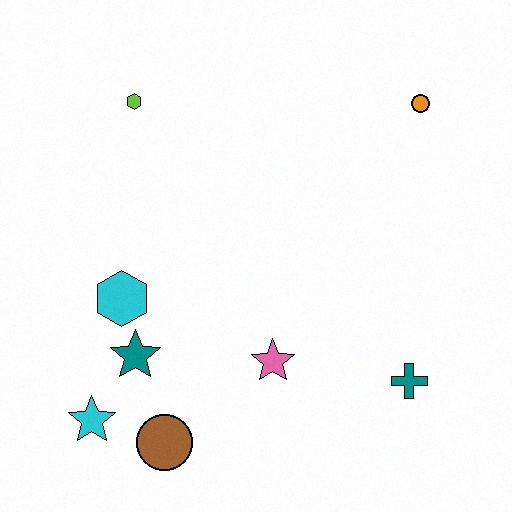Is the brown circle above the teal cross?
No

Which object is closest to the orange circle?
The teal cross is closest to the orange circle.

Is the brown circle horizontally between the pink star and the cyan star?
Yes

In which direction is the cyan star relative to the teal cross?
The cyan star is to the left of the teal cross.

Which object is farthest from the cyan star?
The orange circle is farthest from the cyan star.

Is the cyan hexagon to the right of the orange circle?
No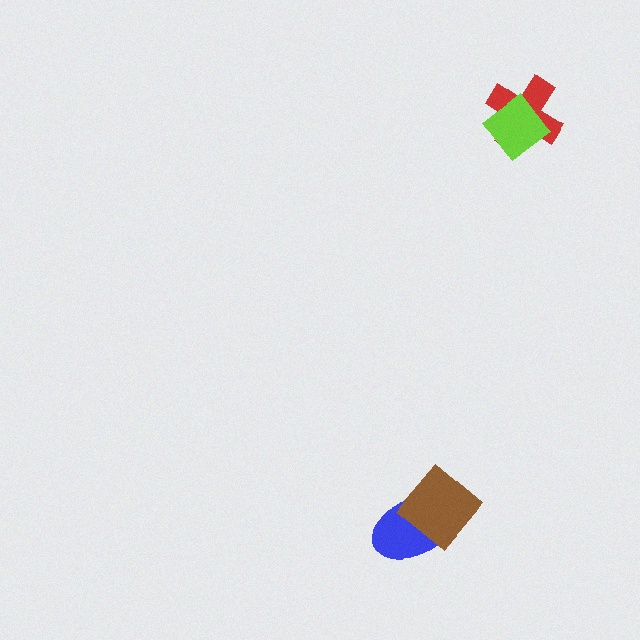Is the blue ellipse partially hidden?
Yes, it is partially covered by another shape.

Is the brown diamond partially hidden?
No, no other shape covers it.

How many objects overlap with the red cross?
1 object overlaps with the red cross.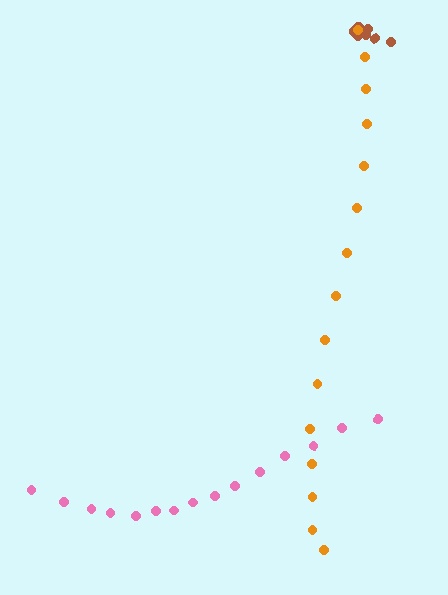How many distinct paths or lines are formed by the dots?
There are 3 distinct paths.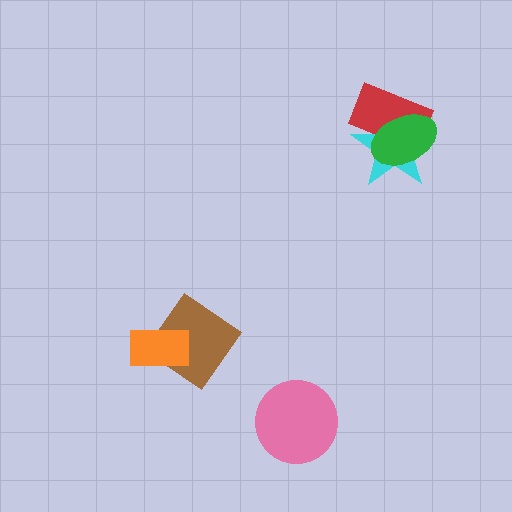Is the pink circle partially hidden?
No, no other shape covers it.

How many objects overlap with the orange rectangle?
1 object overlaps with the orange rectangle.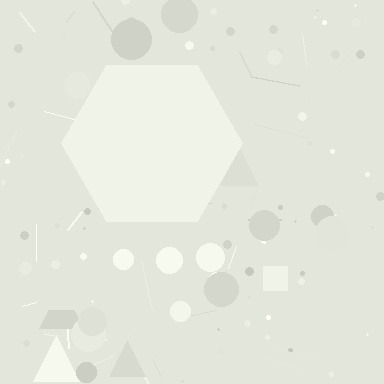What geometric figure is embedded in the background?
A hexagon is embedded in the background.